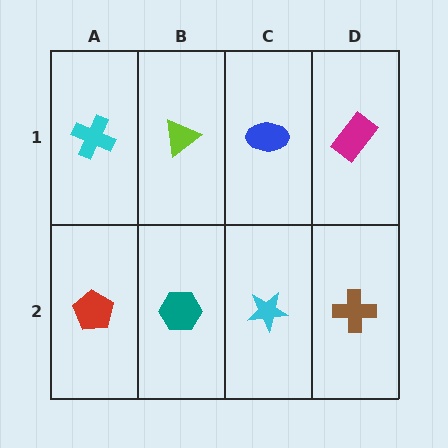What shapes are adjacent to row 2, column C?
A blue ellipse (row 1, column C), a teal hexagon (row 2, column B), a brown cross (row 2, column D).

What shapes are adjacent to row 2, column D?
A magenta rectangle (row 1, column D), a cyan star (row 2, column C).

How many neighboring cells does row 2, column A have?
2.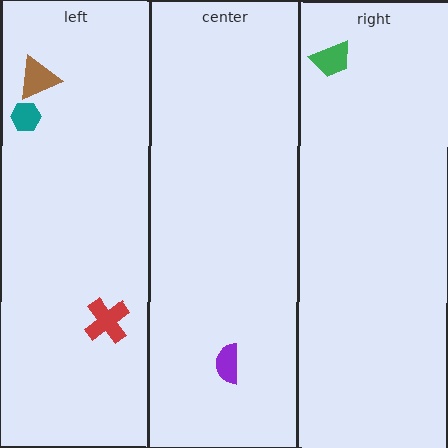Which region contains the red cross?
The left region.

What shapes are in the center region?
The purple semicircle.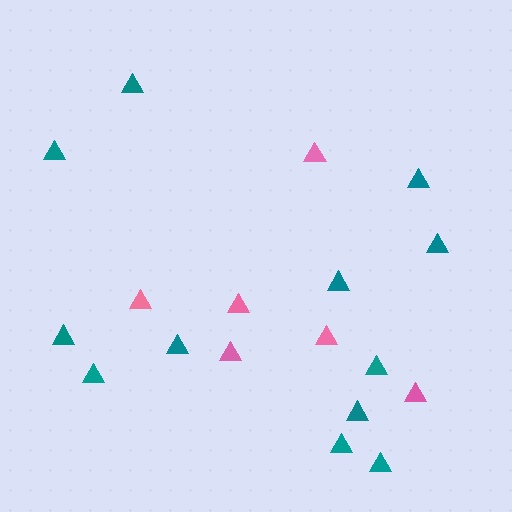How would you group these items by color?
There are 2 groups: one group of teal triangles (12) and one group of pink triangles (6).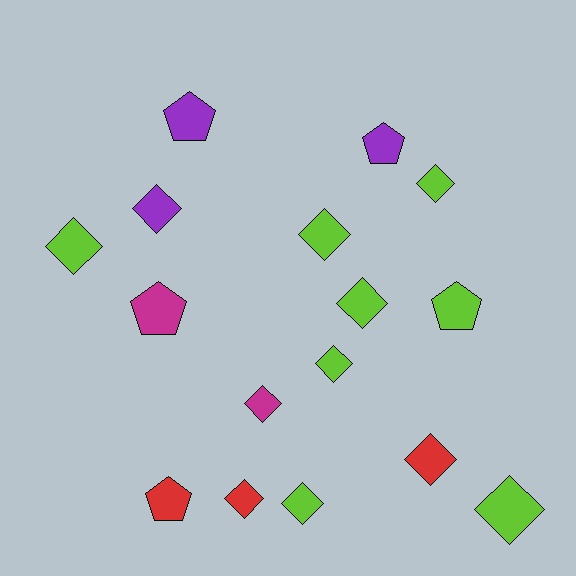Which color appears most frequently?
Lime, with 8 objects.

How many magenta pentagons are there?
There is 1 magenta pentagon.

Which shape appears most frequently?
Diamond, with 11 objects.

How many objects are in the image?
There are 16 objects.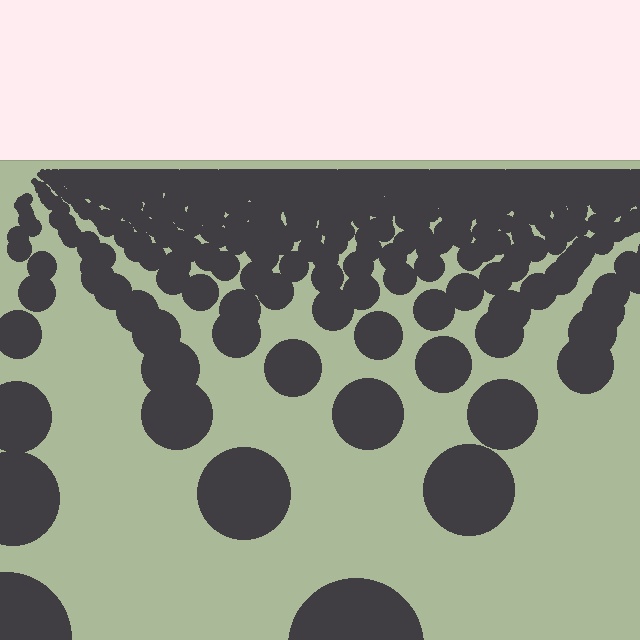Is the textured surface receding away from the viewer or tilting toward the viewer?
The surface is receding away from the viewer. Texture elements get smaller and denser toward the top.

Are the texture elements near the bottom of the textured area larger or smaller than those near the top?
Larger. Near the bottom, elements are closer to the viewer and appear at a bigger on-screen size.